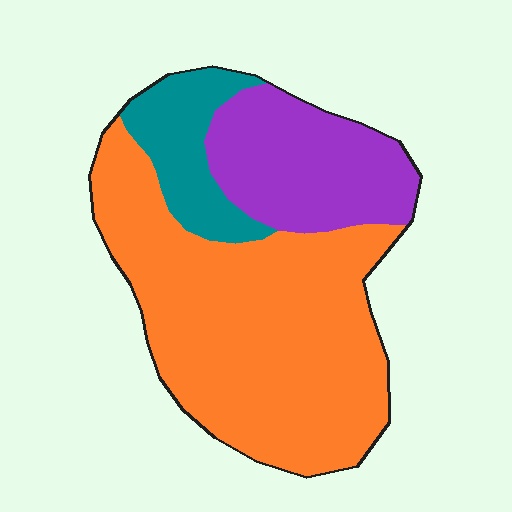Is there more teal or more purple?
Purple.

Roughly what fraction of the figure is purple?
Purple takes up about one quarter (1/4) of the figure.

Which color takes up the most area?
Orange, at roughly 60%.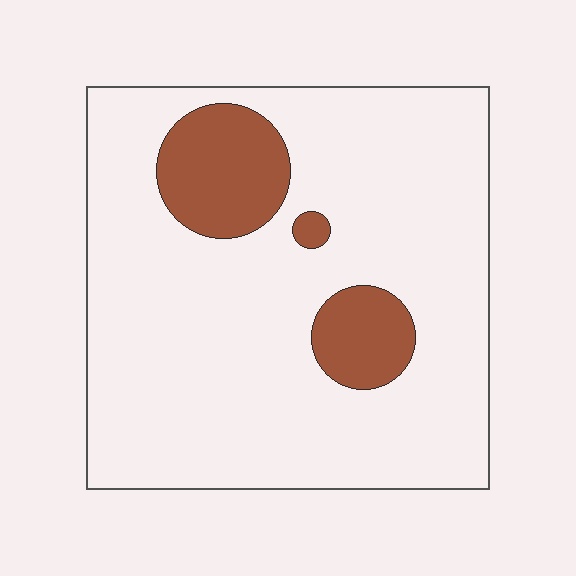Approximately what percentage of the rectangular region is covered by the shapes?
Approximately 15%.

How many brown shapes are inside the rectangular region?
3.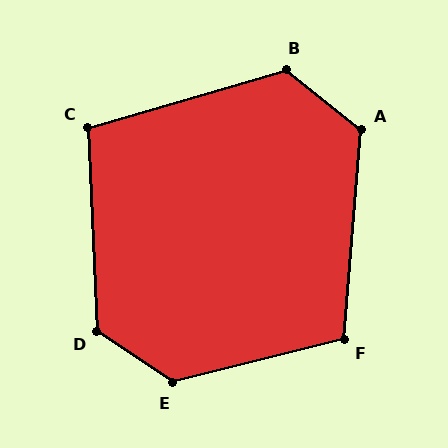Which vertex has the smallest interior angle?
C, at approximately 104 degrees.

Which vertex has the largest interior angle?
E, at approximately 132 degrees.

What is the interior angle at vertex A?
Approximately 124 degrees (obtuse).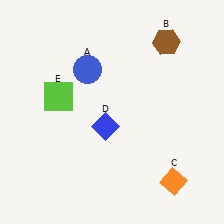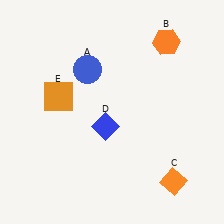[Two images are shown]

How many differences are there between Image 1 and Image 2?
There are 2 differences between the two images.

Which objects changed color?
B changed from brown to orange. E changed from lime to orange.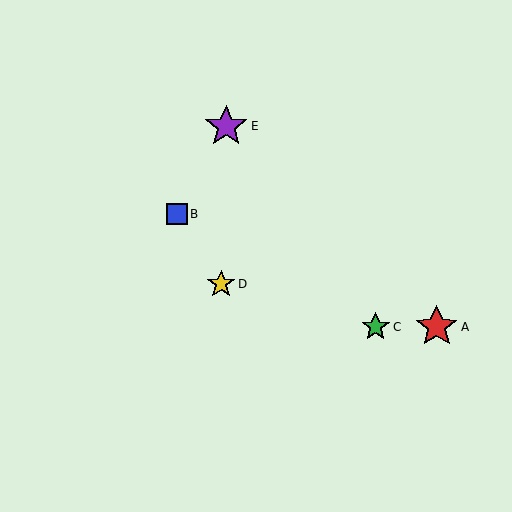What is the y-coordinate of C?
Object C is at y≈327.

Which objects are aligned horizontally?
Objects A, C are aligned horizontally.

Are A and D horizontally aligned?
No, A is at y≈327 and D is at y≈284.